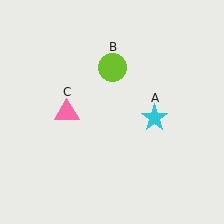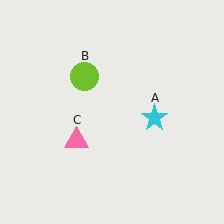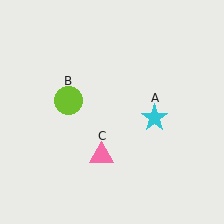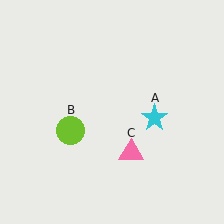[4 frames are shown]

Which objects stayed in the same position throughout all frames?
Cyan star (object A) remained stationary.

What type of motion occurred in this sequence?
The lime circle (object B), pink triangle (object C) rotated counterclockwise around the center of the scene.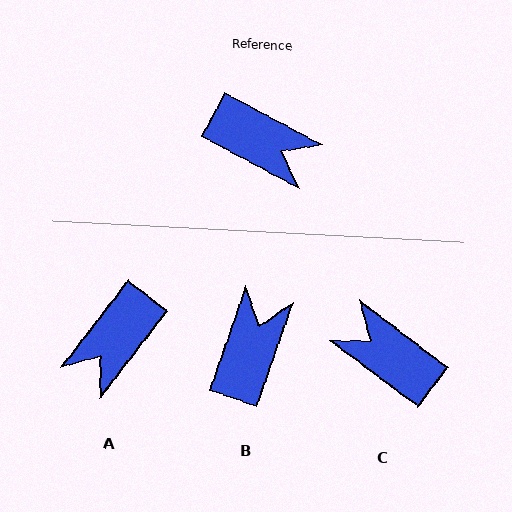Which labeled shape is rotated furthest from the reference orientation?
C, about 171 degrees away.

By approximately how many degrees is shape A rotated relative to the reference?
Approximately 100 degrees clockwise.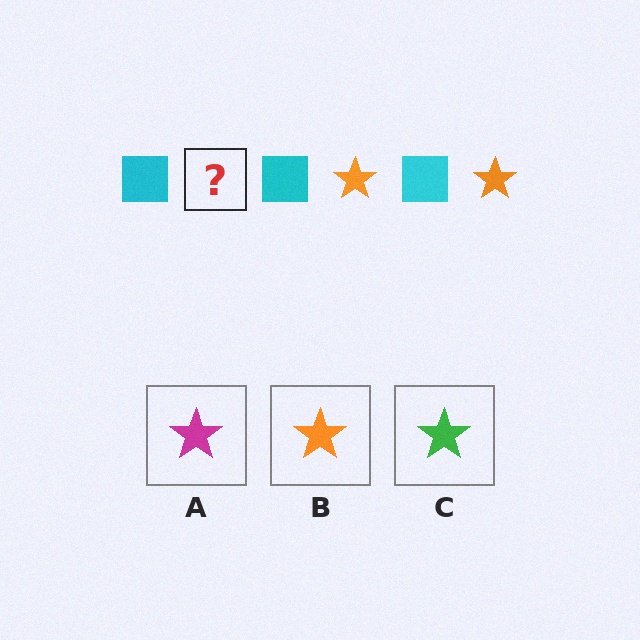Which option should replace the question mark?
Option B.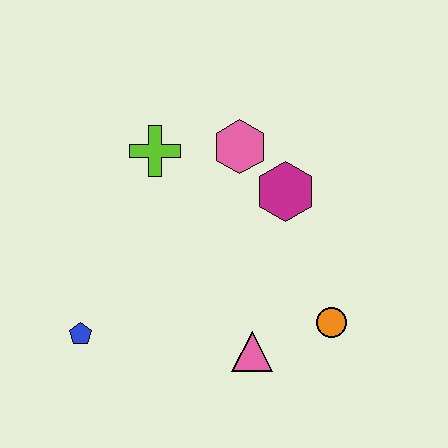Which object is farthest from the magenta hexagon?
The blue pentagon is farthest from the magenta hexagon.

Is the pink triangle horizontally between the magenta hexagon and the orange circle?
No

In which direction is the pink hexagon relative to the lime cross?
The pink hexagon is to the right of the lime cross.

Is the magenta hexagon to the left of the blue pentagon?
No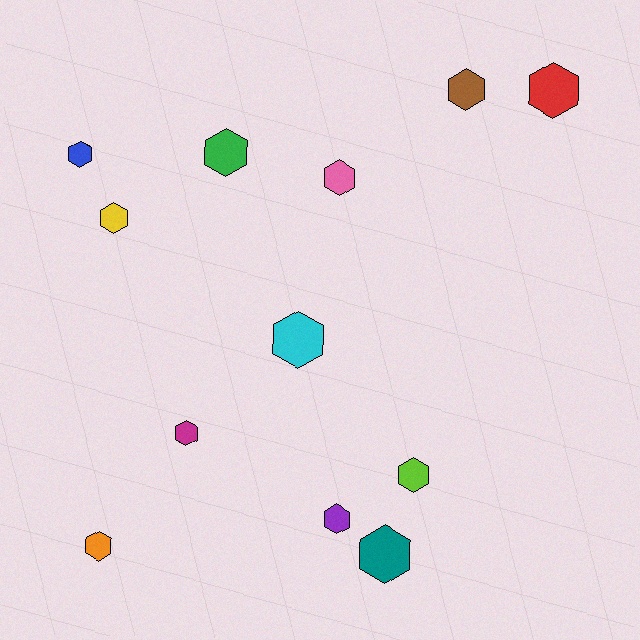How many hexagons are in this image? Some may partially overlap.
There are 12 hexagons.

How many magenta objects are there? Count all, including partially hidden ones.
There is 1 magenta object.